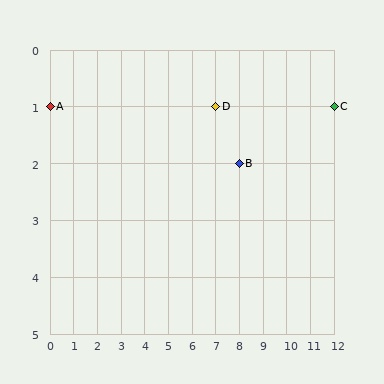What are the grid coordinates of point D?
Point D is at grid coordinates (7, 1).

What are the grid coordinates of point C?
Point C is at grid coordinates (12, 1).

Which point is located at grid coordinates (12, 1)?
Point C is at (12, 1).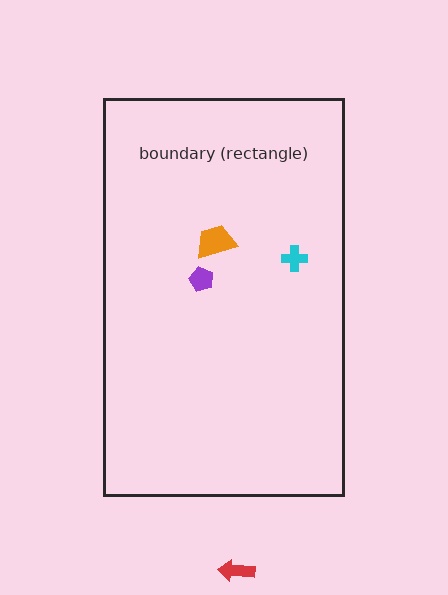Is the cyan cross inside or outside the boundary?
Inside.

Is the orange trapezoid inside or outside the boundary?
Inside.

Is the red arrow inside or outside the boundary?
Outside.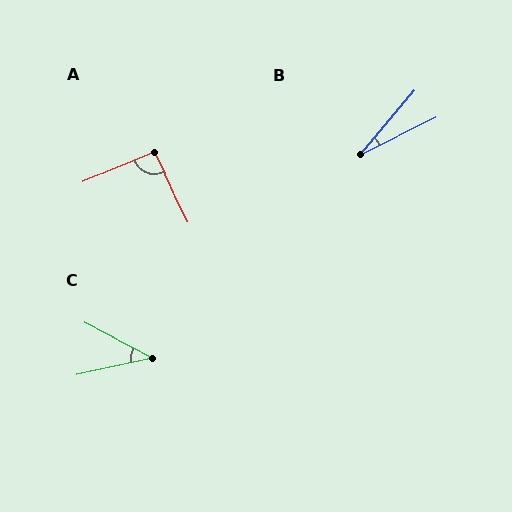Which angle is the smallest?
B, at approximately 24 degrees.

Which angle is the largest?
A, at approximately 94 degrees.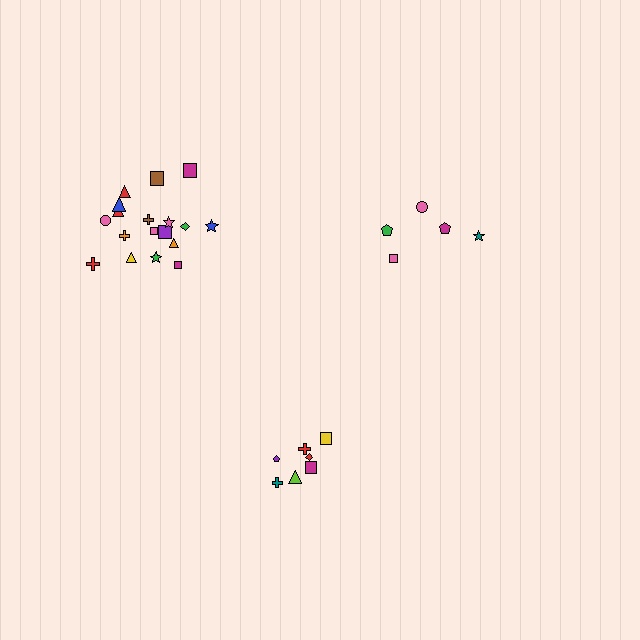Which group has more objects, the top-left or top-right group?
The top-left group.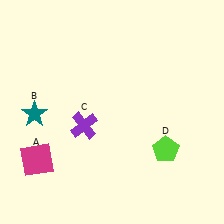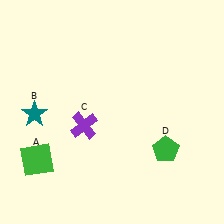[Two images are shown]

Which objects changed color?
A changed from magenta to green. D changed from lime to green.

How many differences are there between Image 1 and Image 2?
There are 2 differences between the two images.